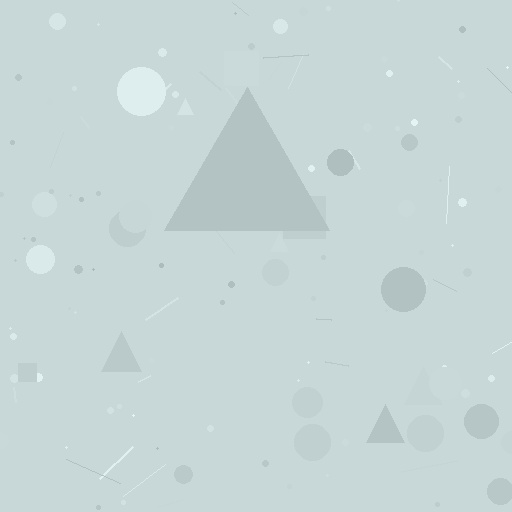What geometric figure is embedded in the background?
A triangle is embedded in the background.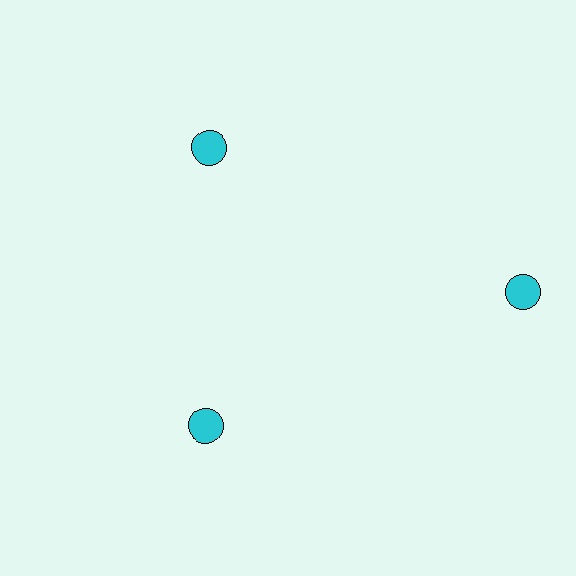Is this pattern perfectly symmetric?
No. The 3 cyan circles are arranged in a ring, but one element near the 3 o'clock position is pushed outward from the center, breaking the 3-fold rotational symmetry.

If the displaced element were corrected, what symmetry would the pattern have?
It would have 3-fold rotational symmetry — the pattern would map onto itself every 120 degrees.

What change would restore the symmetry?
The symmetry would be restored by moving it inward, back onto the ring so that all 3 circles sit at equal angles and equal distance from the center.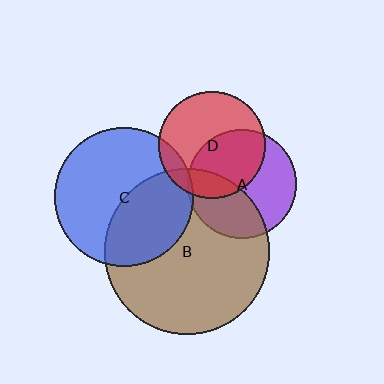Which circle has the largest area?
Circle B (brown).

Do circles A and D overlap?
Yes.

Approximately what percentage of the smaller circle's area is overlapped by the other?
Approximately 45%.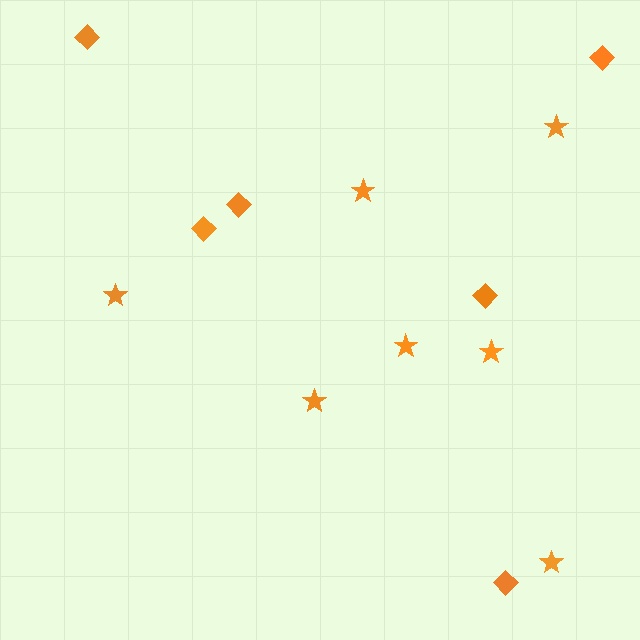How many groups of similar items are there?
There are 2 groups: one group of diamonds (6) and one group of stars (7).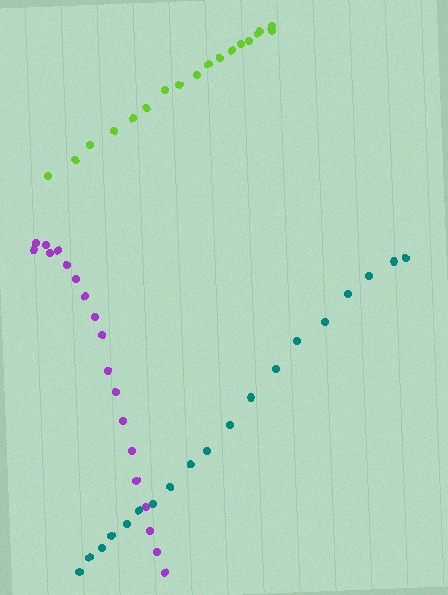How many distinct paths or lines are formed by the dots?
There are 3 distinct paths.